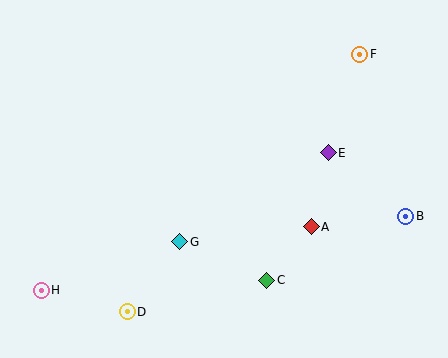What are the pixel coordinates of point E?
Point E is at (328, 153).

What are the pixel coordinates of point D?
Point D is at (127, 312).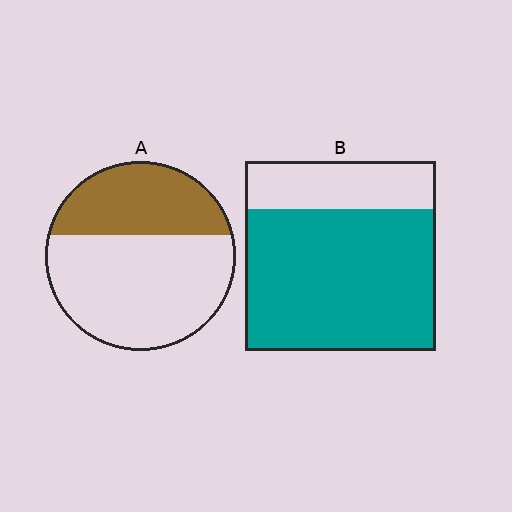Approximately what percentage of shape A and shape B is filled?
A is approximately 35% and B is approximately 75%.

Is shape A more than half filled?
No.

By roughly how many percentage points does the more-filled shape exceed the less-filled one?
By roughly 40 percentage points (B over A).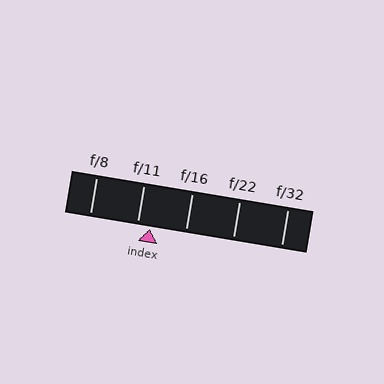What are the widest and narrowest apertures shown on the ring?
The widest aperture shown is f/8 and the narrowest is f/32.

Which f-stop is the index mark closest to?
The index mark is closest to f/11.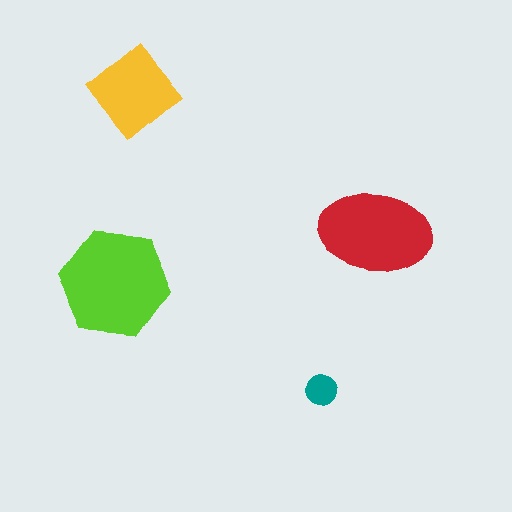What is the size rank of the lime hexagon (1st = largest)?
1st.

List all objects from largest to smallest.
The lime hexagon, the red ellipse, the yellow diamond, the teal circle.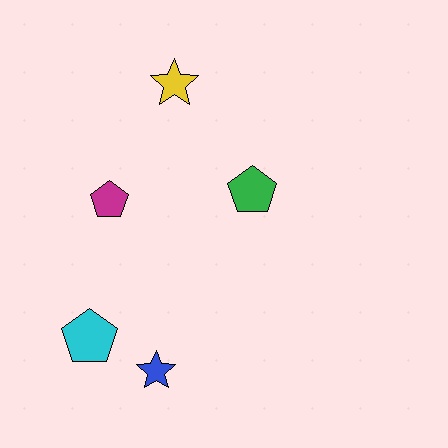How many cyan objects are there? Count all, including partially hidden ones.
There is 1 cyan object.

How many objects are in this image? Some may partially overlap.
There are 5 objects.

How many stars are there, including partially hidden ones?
There are 2 stars.